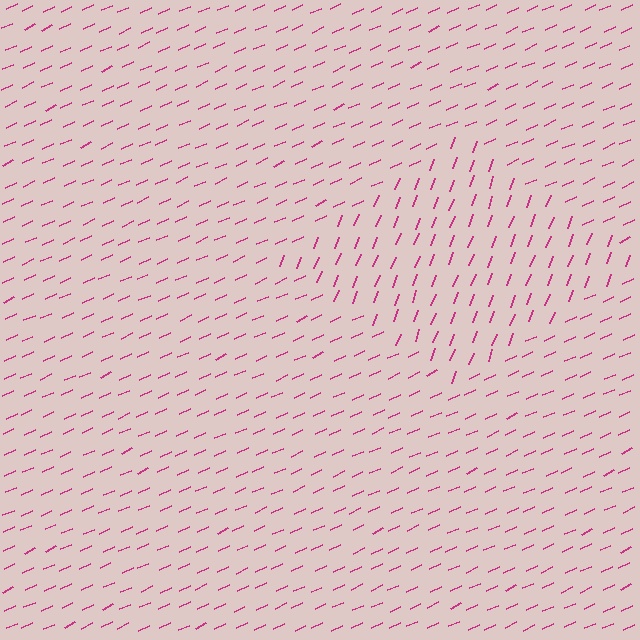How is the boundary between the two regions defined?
The boundary is defined purely by a change in line orientation (approximately 45 degrees difference). All lines are the same color and thickness.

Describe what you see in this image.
The image is filled with small magenta line segments. A diamond region in the image has lines oriented differently from the surrounding lines, creating a visible texture boundary.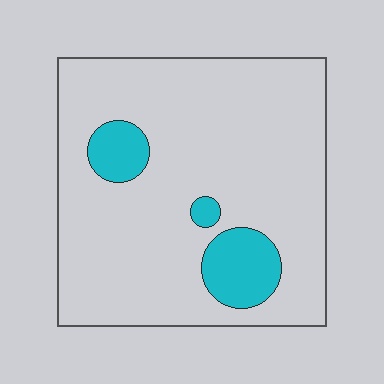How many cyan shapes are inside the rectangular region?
3.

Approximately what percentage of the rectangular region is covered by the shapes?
Approximately 10%.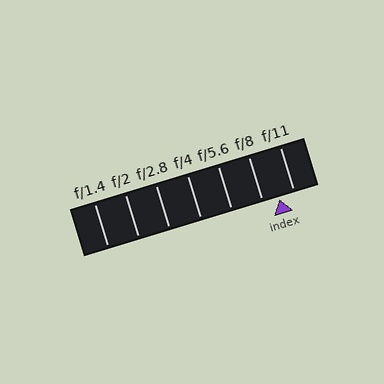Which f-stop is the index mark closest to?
The index mark is closest to f/11.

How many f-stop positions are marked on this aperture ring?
There are 7 f-stop positions marked.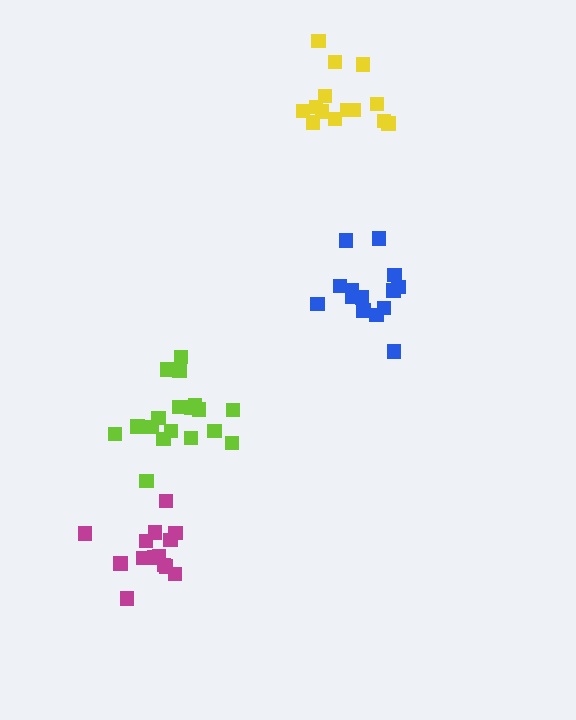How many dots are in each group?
Group 1: 14 dots, Group 2: 14 dots, Group 3: 18 dots, Group 4: 14 dots (60 total).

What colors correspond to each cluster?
The clusters are colored: blue, magenta, lime, yellow.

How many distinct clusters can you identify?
There are 4 distinct clusters.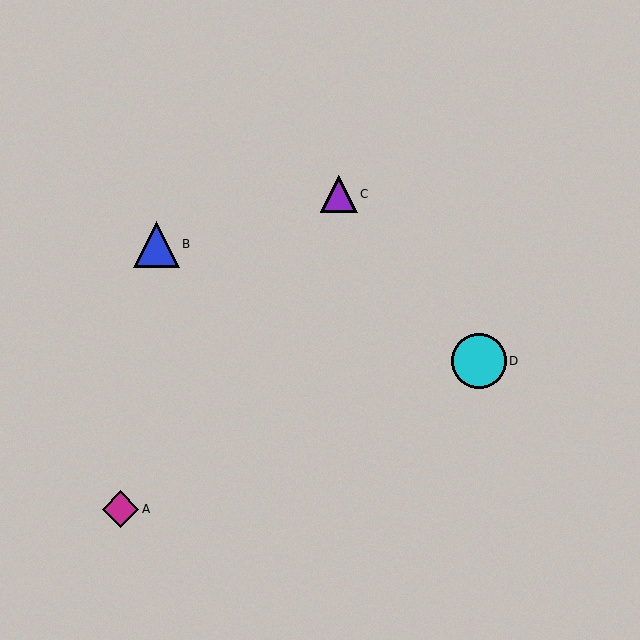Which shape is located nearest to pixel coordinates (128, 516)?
The magenta diamond (labeled A) at (121, 509) is nearest to that location.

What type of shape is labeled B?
Shape B is a blue triangle.